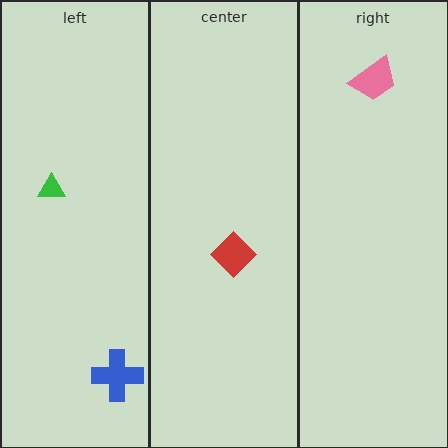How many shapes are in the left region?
2.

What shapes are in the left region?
The green triangle, the blue cross.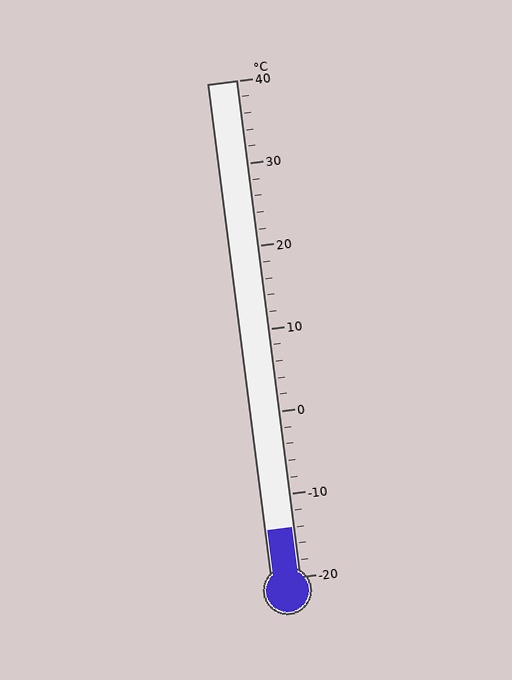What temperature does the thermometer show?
The thermometer shows approximately -14°C.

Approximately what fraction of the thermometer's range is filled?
The thermometer is filled to approximately 10% of its range.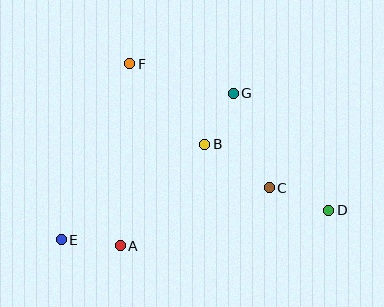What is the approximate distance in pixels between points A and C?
The distance between A and C is approximately 160 pixels.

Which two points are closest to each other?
Points B and G are closest to each other.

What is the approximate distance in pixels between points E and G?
The distance between E and G is approximately 226 pixels.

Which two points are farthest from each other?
Points D and E are farthest from each other.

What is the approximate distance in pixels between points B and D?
The distance between B and D is approximately 141 pixels.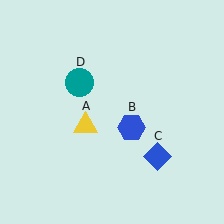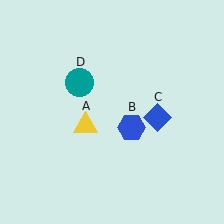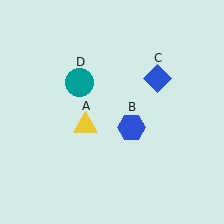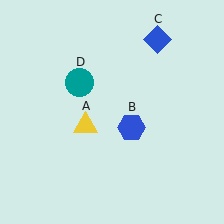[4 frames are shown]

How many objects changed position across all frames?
1 object changed position: blue diamond (object C).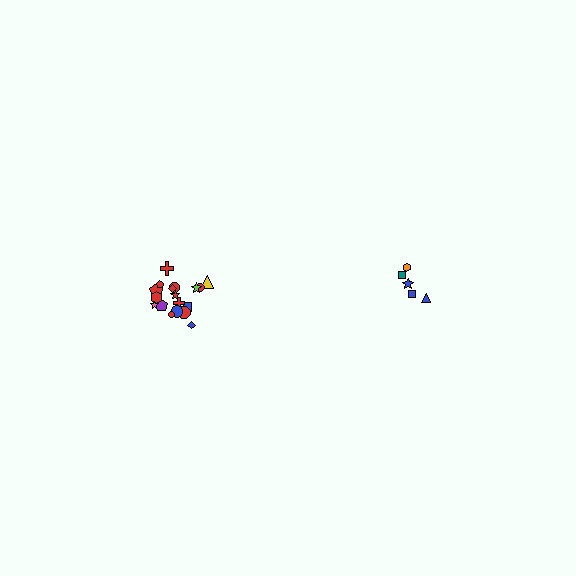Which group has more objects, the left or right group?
The left group.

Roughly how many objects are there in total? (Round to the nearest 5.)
Roughly 25 objects in total.